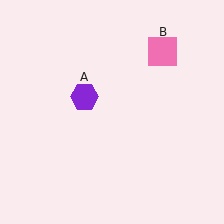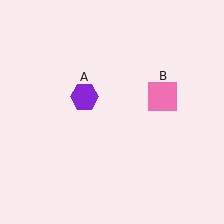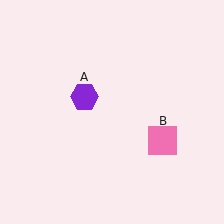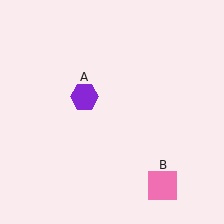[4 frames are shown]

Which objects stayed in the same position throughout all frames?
Purple hexagon (object A) remained stationary.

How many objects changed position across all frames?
1 object changed position: pink square (object B).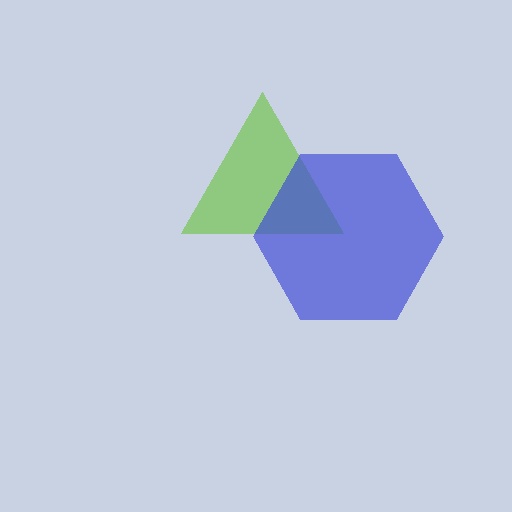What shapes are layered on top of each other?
The layered shapes are: a lime triangle, a blue hexagon.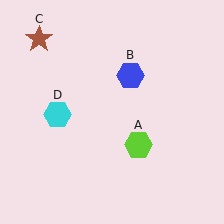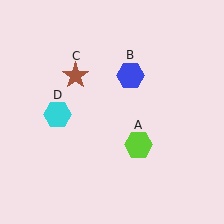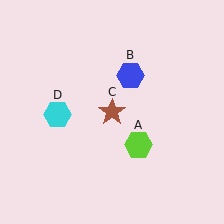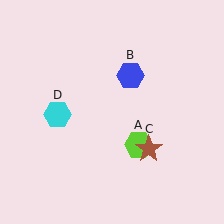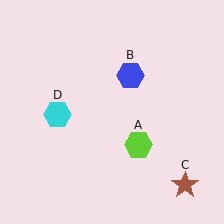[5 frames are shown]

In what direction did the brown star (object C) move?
The brown star (object C) moved down and to the right.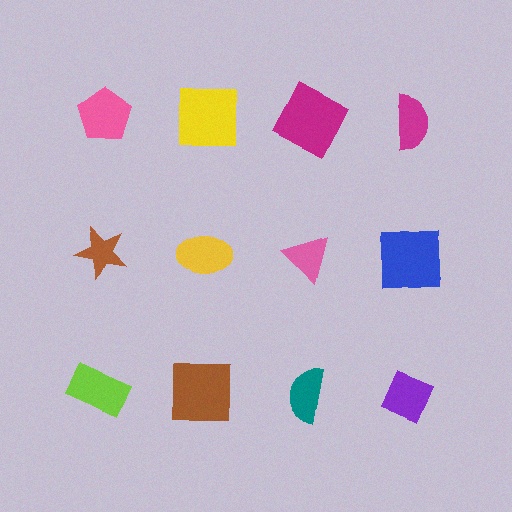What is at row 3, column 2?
A brown square.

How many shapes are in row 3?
4 shapes.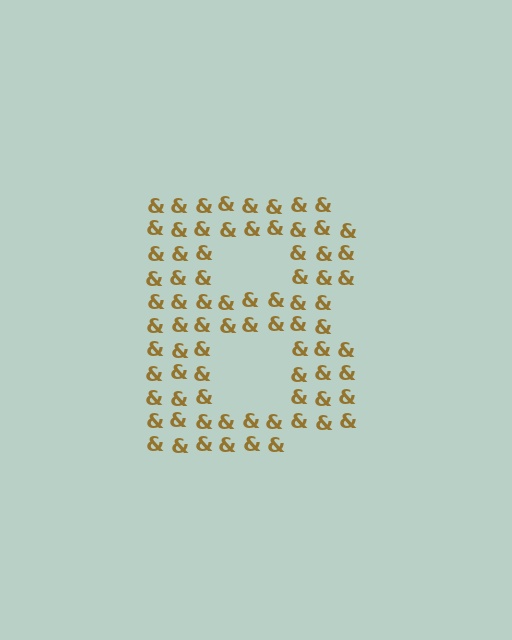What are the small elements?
The small elements are ampersands.